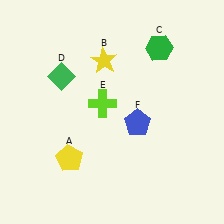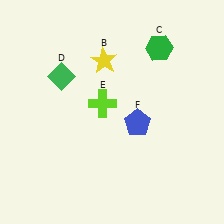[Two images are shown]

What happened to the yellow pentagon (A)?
The yellow pentagon (A) was removed in Image 2. It was in the bottom-left area of Image 1.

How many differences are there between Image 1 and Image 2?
There is 1 difference between the two images.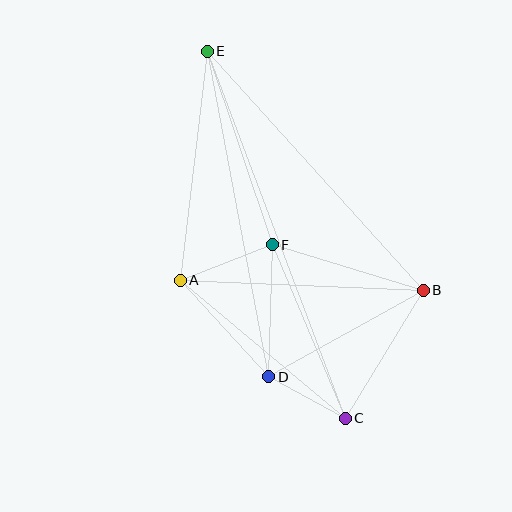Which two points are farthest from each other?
Points C and E are farthest from each other.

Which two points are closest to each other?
Points C and D are closest to each other.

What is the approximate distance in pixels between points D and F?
The distance between D and F is approximately 132 pixels.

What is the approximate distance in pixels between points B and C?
The distance between B and C is approximately 150 pixels.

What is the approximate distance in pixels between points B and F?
The distance between B and F is approximately 158 pixels.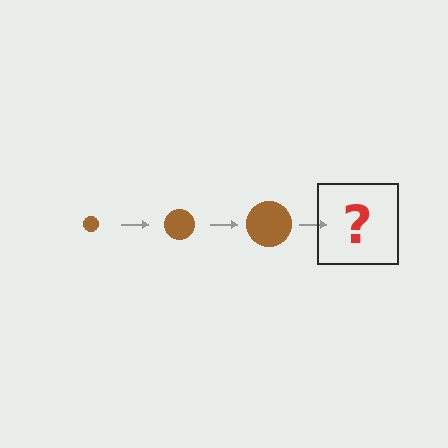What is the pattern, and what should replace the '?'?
The pattern is that the circle gets progressively larger each step. The '?' should be a brown circle, larger than the previous one.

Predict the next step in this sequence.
The next step is a brown circle, larger than the previous one.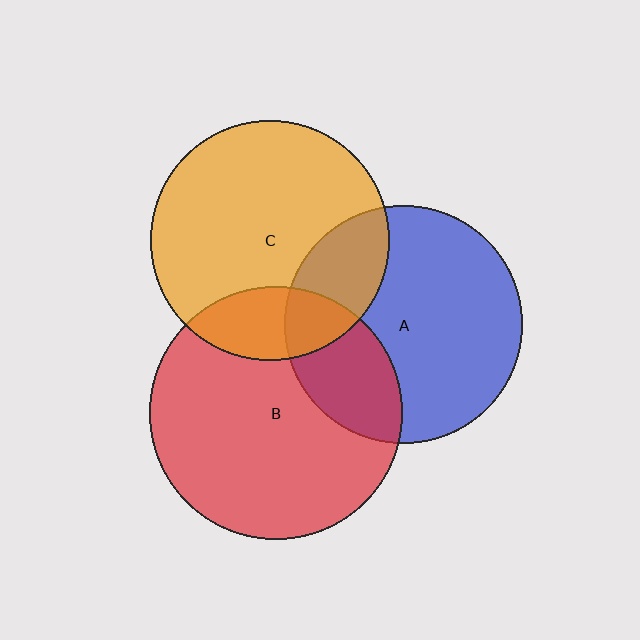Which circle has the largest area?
Circle B (red).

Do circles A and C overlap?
Yes.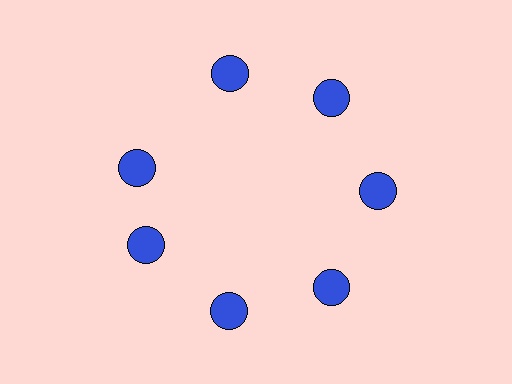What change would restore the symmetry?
The symmetry would be restored by rotating it back into even spacing with its neighbors so that all 7 circles sit at equal angles and equal distance from the center.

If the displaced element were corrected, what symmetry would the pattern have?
It would have 7-fold rotational symmetry — the pattern would map onto itself every 51 degrees.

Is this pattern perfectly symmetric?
No. The 7 blue circles are arranged in a ring, but one element near the 10 o'clock position is rotated out of alignment along the ring, breaking the 7-fold rotational symmetry.